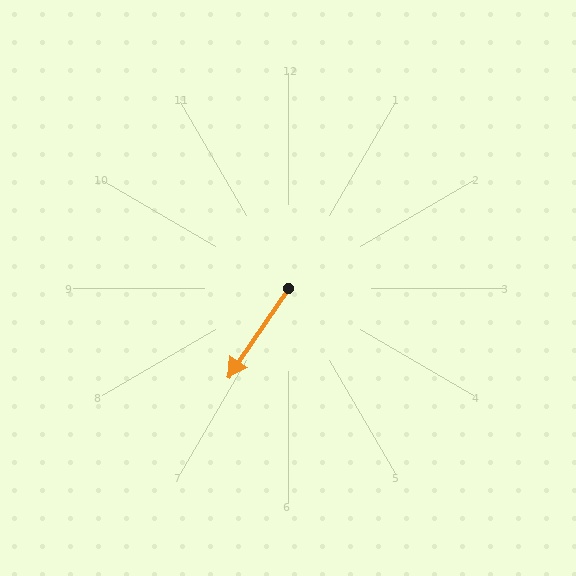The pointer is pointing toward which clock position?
Roughly 7 o'clock.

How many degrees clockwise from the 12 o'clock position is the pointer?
Approximately 214 degrees.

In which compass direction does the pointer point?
Southwest.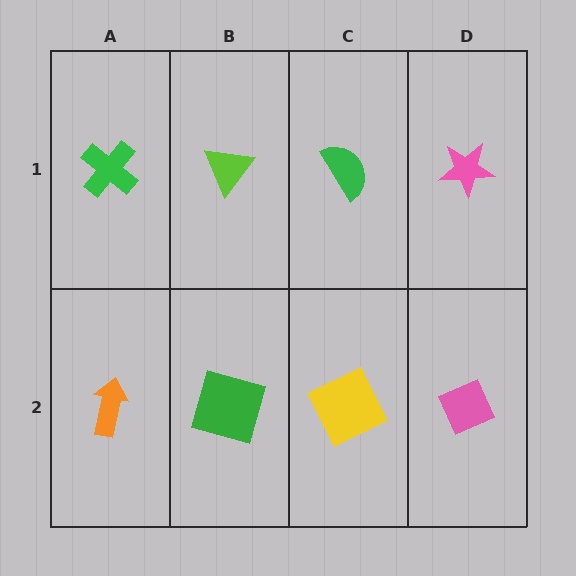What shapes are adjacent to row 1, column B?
A green square (row 2, column B), a green cross (row 1, column A), a green semicircle (row 1, column C).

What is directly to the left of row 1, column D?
A green semicircle.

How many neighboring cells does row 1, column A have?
2.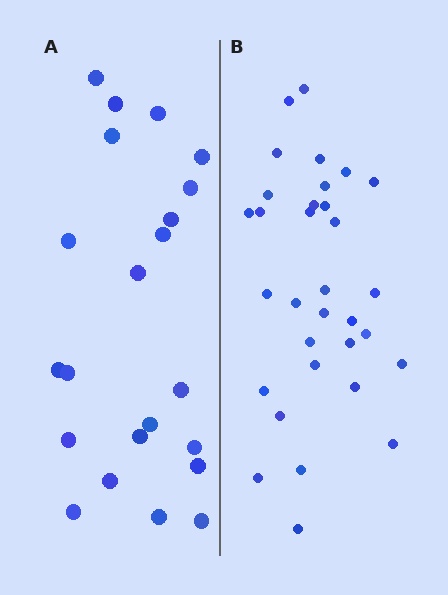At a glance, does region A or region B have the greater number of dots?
Region B (the right region) has more dots.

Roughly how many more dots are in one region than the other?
Region B has roughly 10 or so more dots than region A.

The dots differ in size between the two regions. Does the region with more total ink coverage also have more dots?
No. Region A has more total ink coverage because its dots are larger, but region B actually contains more individual dots. Total area can be misleading — the number of items is what matters here.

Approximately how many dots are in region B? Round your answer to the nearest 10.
About 30 dots. (The exact count is 32, which rounds to 30.)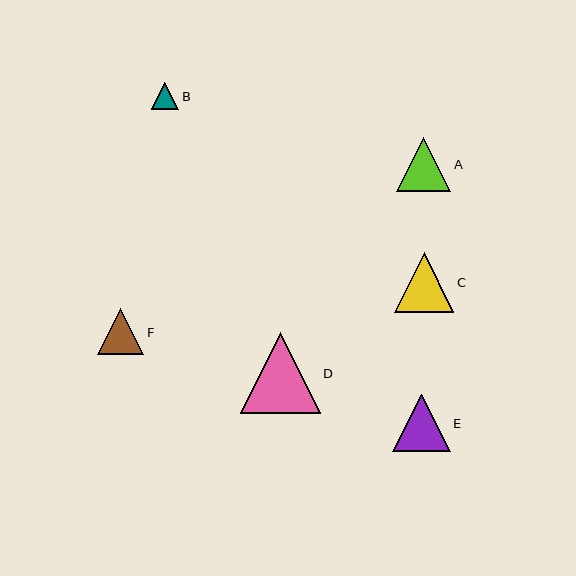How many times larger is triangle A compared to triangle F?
Triangle A is approximately 1.2 times the size of triangle F.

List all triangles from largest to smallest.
From largest to smallest: D, C, E, A, F, B.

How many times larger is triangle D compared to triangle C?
Triangle D is approximately 1.3 times the size of triangle C.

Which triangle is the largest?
Triangle D is the largest with a size of approximately 80 pixels.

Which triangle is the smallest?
Triangle B is the smallest with a size of approximately 27 pixels.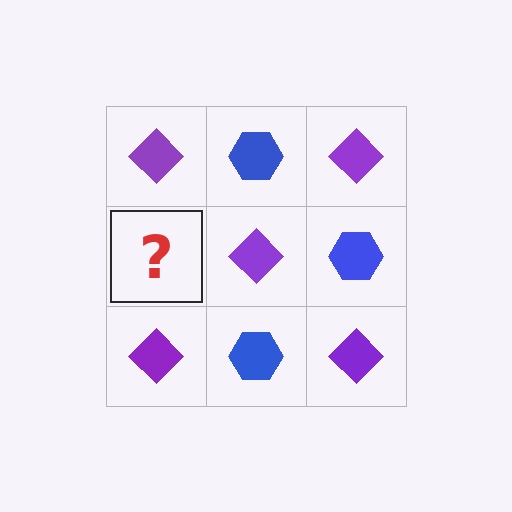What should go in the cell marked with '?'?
The missing cell should contain a blue hexagon.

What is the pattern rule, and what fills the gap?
The rule is that it alternates purple diamond and blue hexagon in a checkerboard pattern. The gap should be filled with a blue hexagon.